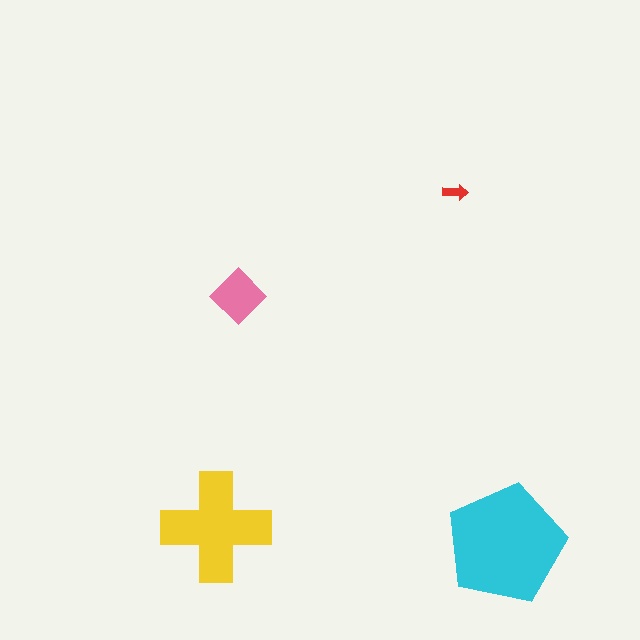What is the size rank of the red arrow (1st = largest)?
4th.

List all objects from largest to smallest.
The cyan pentagon, the yellow cross, the pink diamond, the red arrow.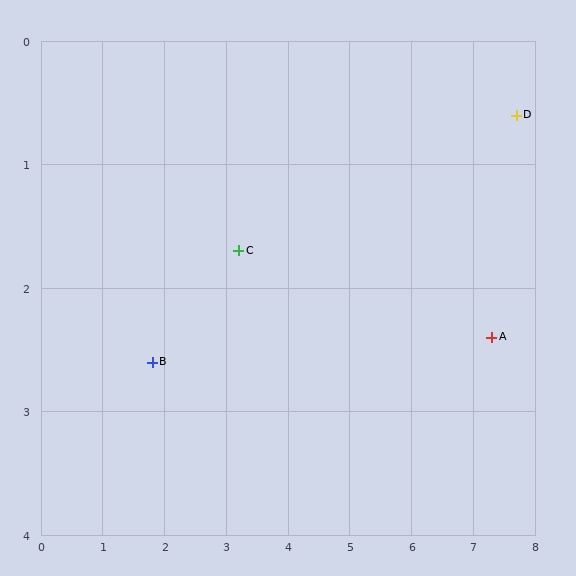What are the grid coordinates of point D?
Point D is at approximately (7.7, 0.6).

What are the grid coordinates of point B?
Point B is at approximately (1.8, 2.6).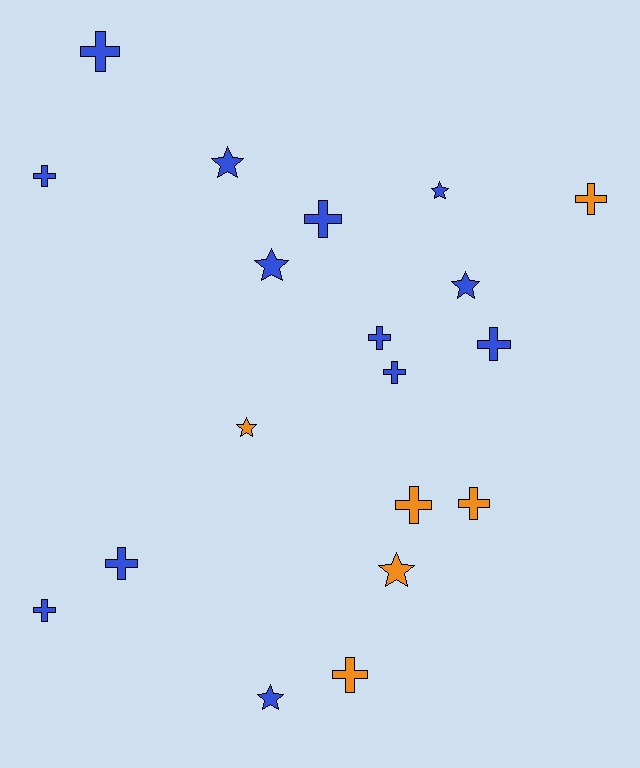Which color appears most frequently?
Blue, with 13 objects.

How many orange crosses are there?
There are 4 orange crosses.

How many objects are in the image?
There are 19 objects.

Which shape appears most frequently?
Cross, with 12 objects.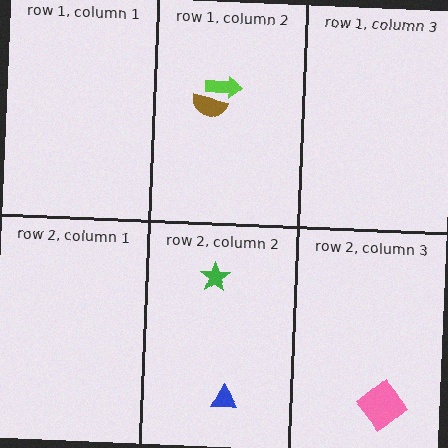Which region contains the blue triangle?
The row 2, column 2 region.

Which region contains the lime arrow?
The row 1, column 2 region.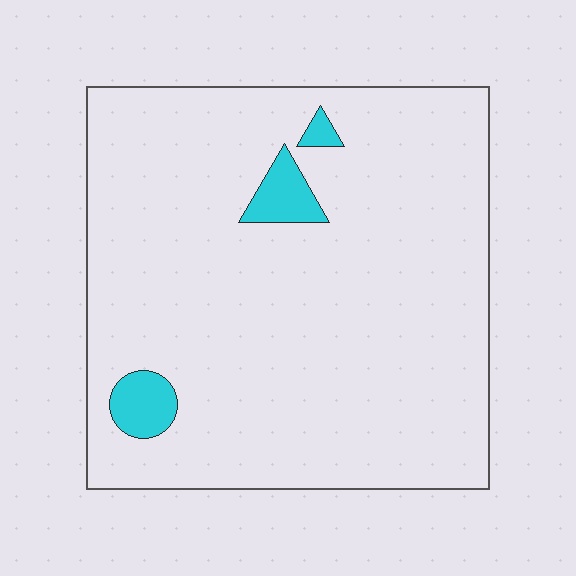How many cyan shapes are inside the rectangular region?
3.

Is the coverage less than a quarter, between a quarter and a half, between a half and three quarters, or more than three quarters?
Less than a quarter.